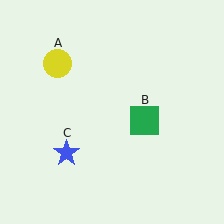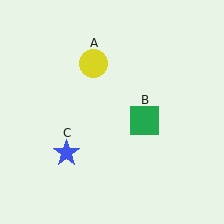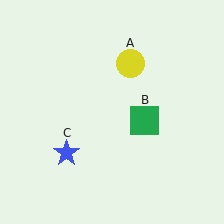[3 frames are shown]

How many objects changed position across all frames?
1 object changed position: yellow circle (object A).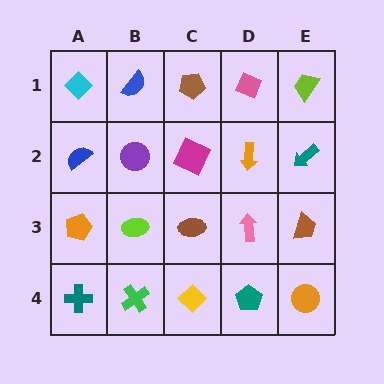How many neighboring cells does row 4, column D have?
3.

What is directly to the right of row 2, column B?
A magenta square.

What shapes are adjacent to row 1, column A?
A blue semicircle (row 2, column A), a blue semicircle (row 1, column B).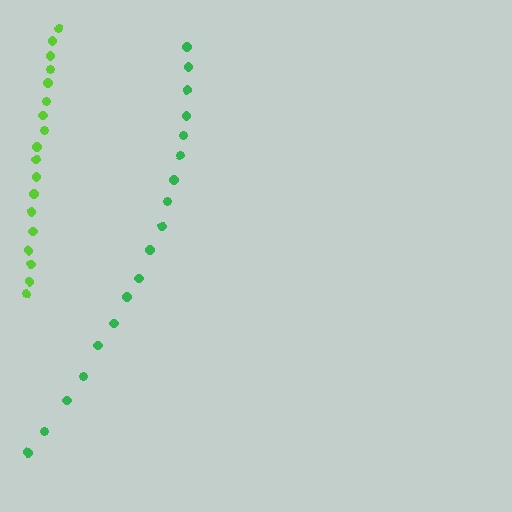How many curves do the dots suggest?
There are 2 distinct paths.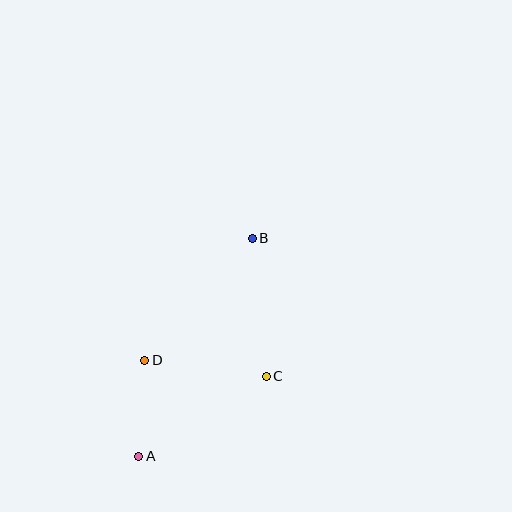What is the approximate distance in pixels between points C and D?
The distance between C and D is approximately 123 pixels.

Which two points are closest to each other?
Points A and D are closest to each other.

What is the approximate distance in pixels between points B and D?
The distance between B and D is approximately 163 pixels.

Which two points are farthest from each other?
Points A and B are farthest from each other.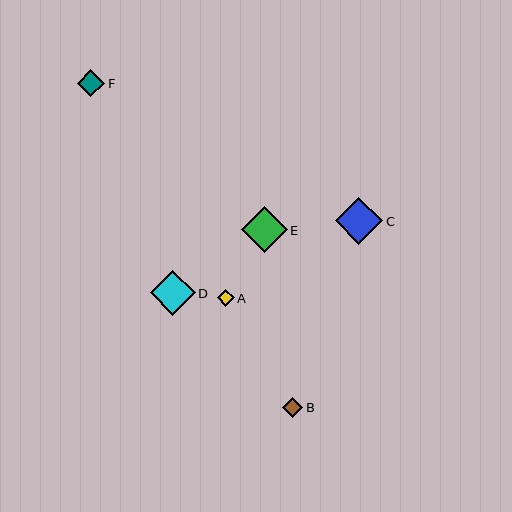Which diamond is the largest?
Diamond C is the largest with a size of approximately 48 pixels.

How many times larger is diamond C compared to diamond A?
Diamond C is approximately 2.9 times the size of diamond A.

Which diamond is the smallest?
Diamond A is the smallest with a size of approximately 16 pixels.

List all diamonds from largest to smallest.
From largest to smallest: C, E, D, F, B, A.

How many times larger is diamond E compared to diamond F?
Diamond E is approximately 1.7 times the size of diamond F.